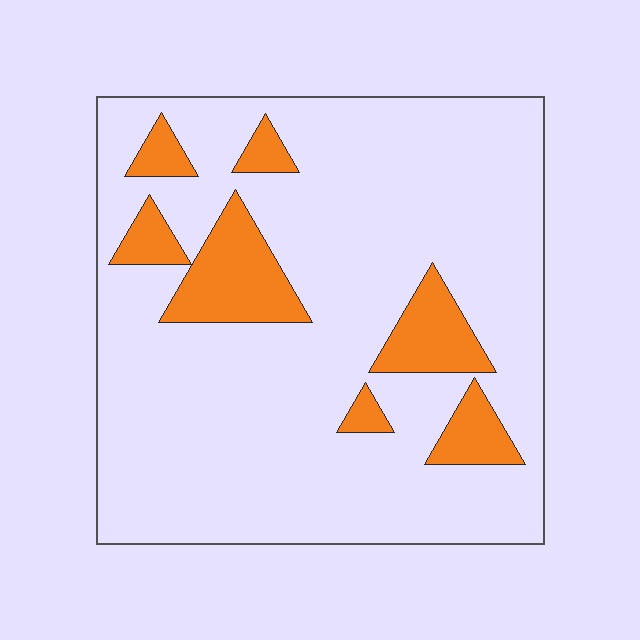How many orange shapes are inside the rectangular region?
7.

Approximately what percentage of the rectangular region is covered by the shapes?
Approximately 15%.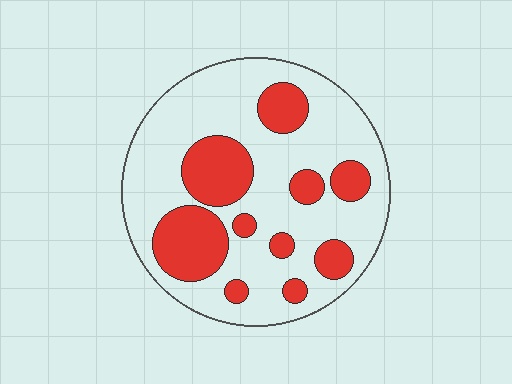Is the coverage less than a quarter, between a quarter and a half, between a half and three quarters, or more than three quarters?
Between a quarter and a half.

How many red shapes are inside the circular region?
10.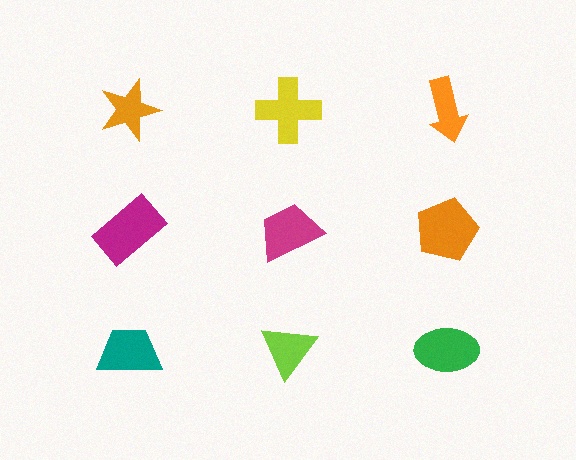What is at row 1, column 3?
An orange arrow.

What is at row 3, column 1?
A teal trapezoid.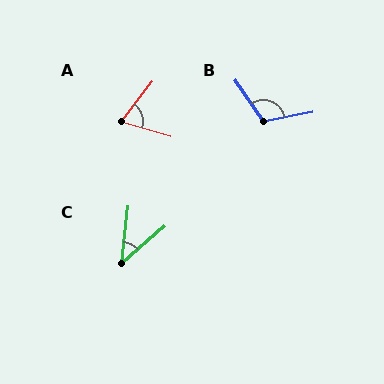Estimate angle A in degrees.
Approximately 68 degrees.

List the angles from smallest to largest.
C (44°), A (68°), B (114°).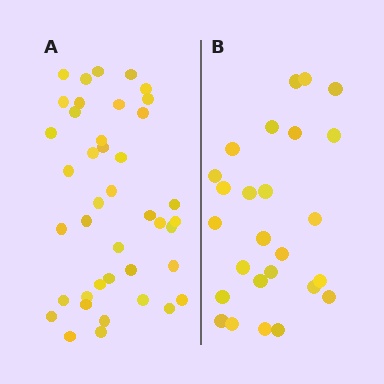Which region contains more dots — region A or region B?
Region A (the left region) has more dots.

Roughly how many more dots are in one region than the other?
Region A has approximately 15 more dots than region B.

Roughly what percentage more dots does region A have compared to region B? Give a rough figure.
About 60% more.